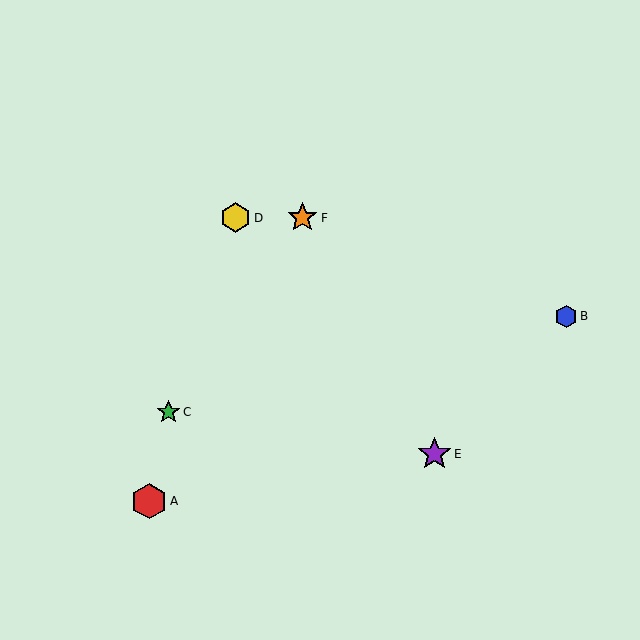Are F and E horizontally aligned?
No, F is at y≈218 and E is at y≈454.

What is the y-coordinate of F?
Object F is at y≈218.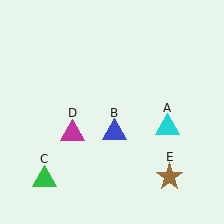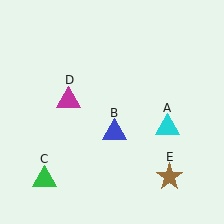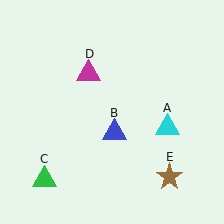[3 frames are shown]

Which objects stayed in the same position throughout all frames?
Cyan triangle (object A) and blue triangle (object B) and green triangle (object C) and brown star (object E) remained stationary.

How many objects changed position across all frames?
1 object changed position: magenta triangle (object D).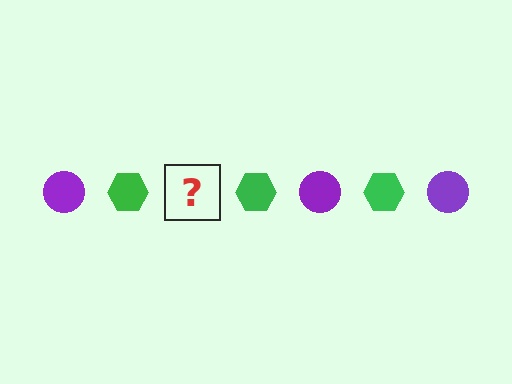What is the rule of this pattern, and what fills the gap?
The rule is that the pattern alternates between purple circle and green hexagon. The gap should be filled with a purple circle.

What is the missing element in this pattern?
The missing element is a purple circle.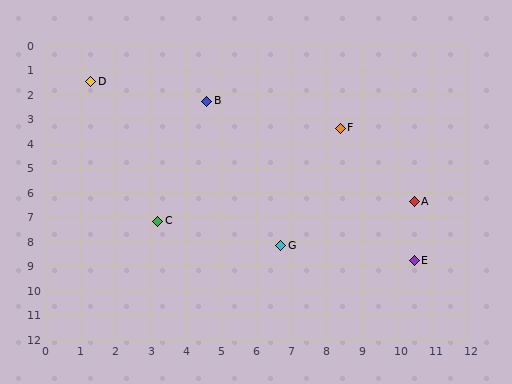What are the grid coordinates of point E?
Point E is at approximately (10.5, 8.8).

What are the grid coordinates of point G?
Point G is at approximately (6.7, 8.2).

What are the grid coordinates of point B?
Point B is at approximately (4.6, 2.3).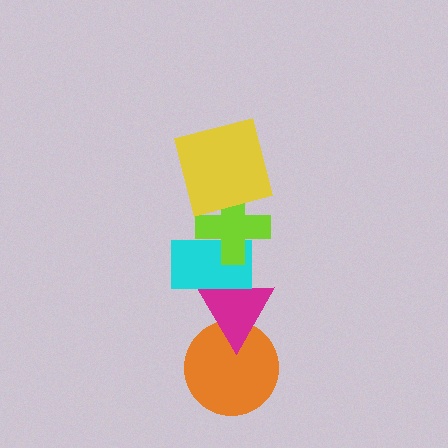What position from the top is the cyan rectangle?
The cyan rectangle is 3rd from the top.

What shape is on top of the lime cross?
The yellow square is on top of the lime cross.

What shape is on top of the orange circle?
The magenta triangle is on top of the orange circle.